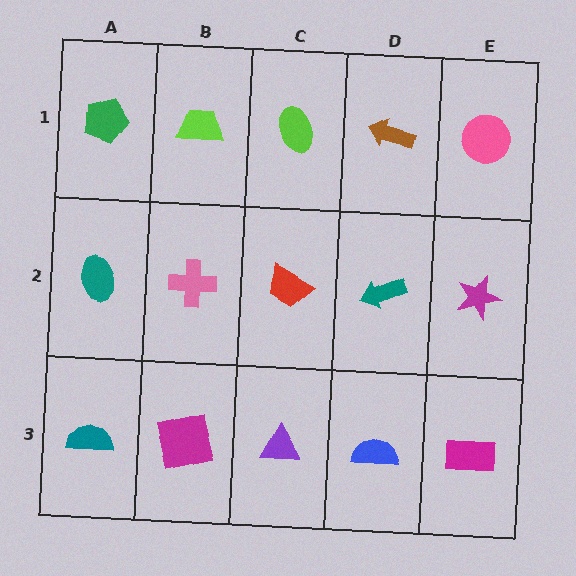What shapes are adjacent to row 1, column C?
A red trapezoid (row 2, column C), a lime trapezoid (row 1, column B), a brown arrow (row 1, column D).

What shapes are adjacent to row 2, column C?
A lime ellipse (row 1, column C), a purple triangle (row 3, column C), a pink cross (row 2, column B), a teal arrow (row 2, column D).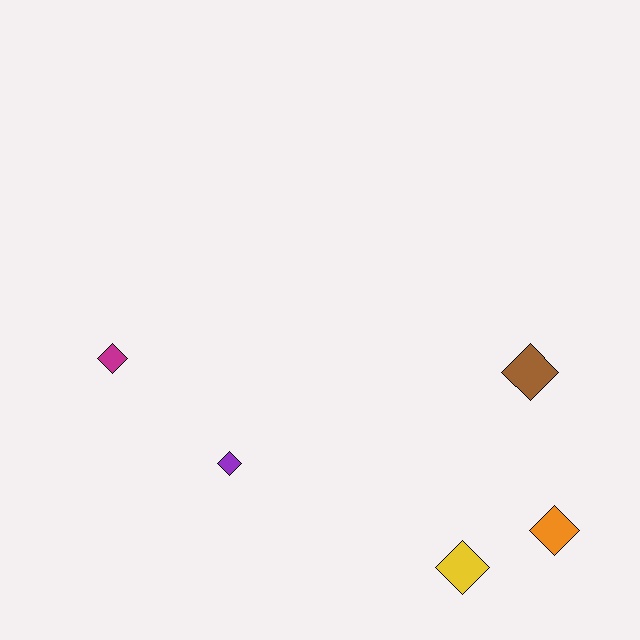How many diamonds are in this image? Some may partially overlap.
There are 5 diamonds.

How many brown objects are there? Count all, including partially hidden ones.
There is 1 brown object.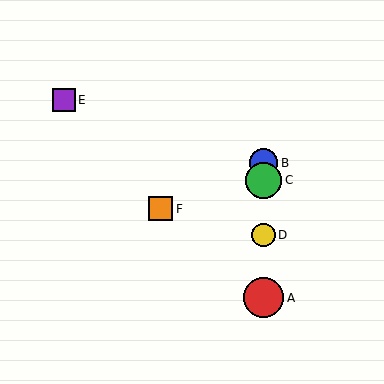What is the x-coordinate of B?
Object B is at x≈263.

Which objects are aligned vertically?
Objects A, B, C, D are aligned vertically.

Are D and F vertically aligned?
No, D is at x≈263 and F is at x≈161.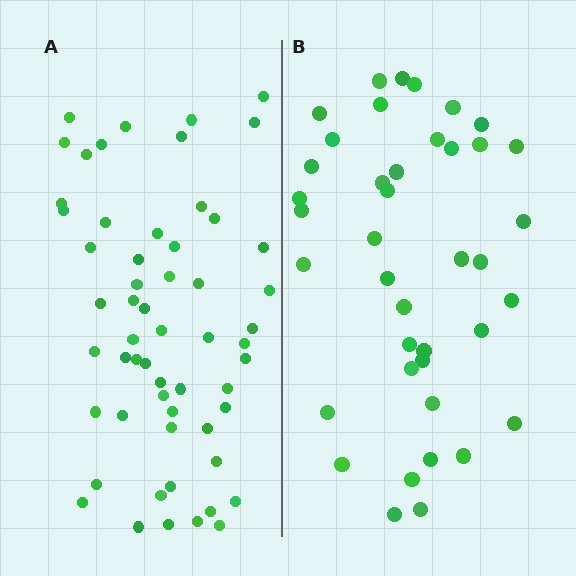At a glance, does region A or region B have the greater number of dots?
Region A (the left region) has more dots.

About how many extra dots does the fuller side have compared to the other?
Region A has approximately 15 more dots than region B.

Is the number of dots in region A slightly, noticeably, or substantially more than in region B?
Region A has noticeably more, but not dramatically so. The ratio is roughly 1.4 to 1.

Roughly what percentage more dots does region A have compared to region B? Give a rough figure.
About 40% more.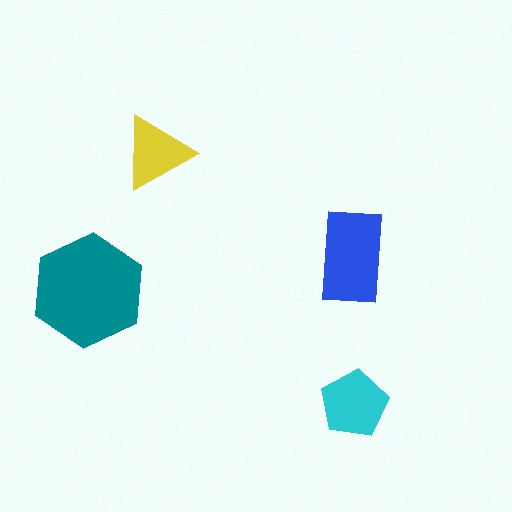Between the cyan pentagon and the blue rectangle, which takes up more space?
The blue rectangle.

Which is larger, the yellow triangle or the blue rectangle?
The blue rectangle.